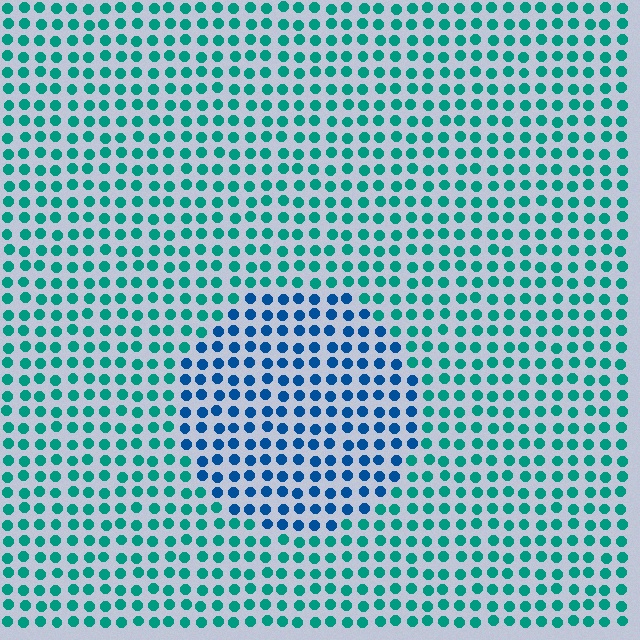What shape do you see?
I see a circle.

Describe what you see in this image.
The image is filled with small teal elements in a uniform arrangement. A circle-shaped region is visible where the elements are tinted to a slightly different hue, forming a subtle color boundary.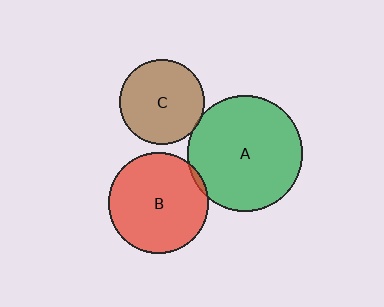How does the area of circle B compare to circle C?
Approximately 1.4 times.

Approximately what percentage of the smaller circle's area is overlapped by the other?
Approximately 5%.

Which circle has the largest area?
Circle A (green).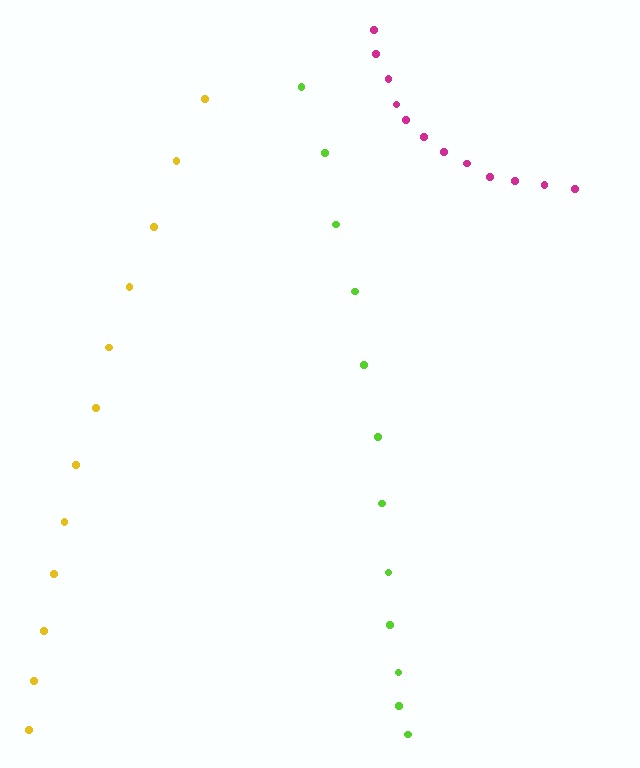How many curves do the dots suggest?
There are 3 distinct paths.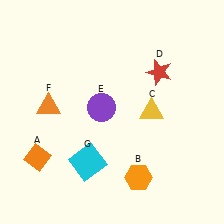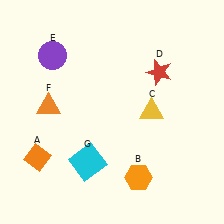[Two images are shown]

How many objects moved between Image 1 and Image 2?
1 object moved between the two images.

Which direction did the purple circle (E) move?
The purple circle (E) moved up.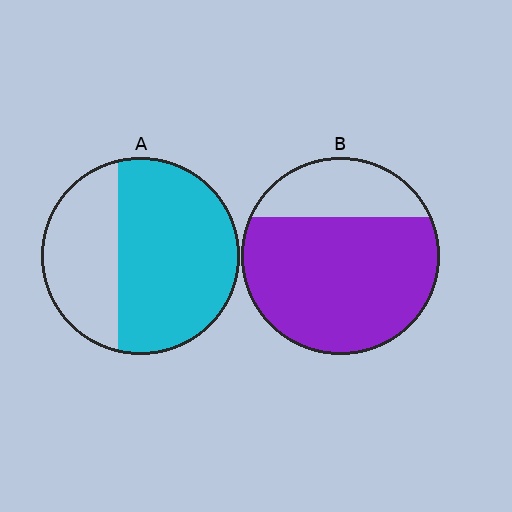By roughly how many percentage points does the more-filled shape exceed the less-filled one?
By roughly 10 percentage points (B over A).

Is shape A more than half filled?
Yes.